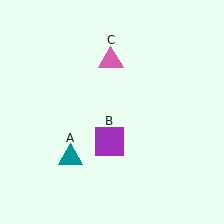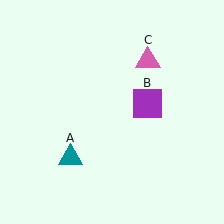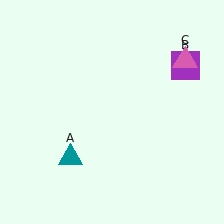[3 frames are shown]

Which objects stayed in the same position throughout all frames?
Teal triangle (object A) remained stationary.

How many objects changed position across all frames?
2 objects changed position: purple square (object B), pink triangle (object C).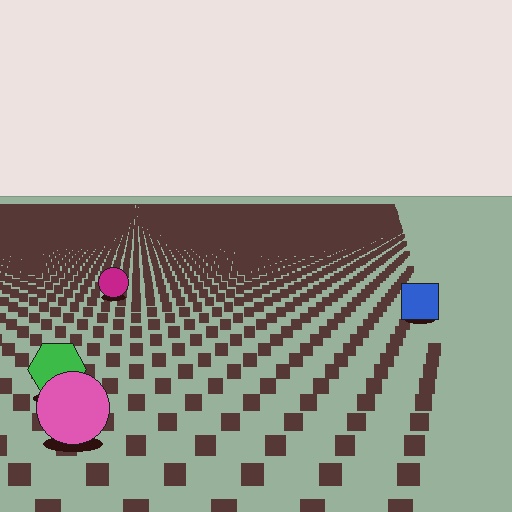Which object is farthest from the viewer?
The magenta circle is farthest from the viewer. It appears smaller and the ground texture around it is denser.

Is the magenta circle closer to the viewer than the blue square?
No. The blue square is closer — you can tell from the texture gradient: the ground texture is coarser near it.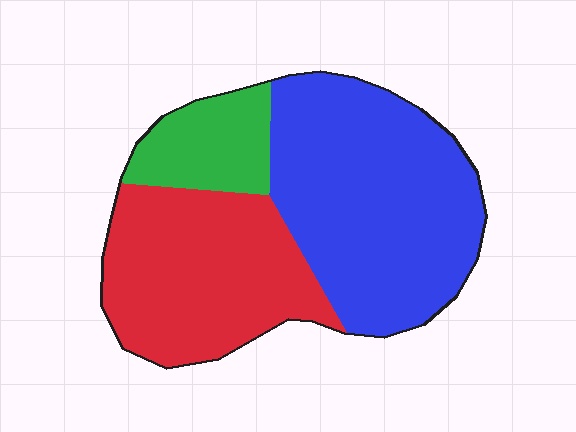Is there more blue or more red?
Blue.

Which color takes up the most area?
Blue, at roughly 50%.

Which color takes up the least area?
Green, at roughly 15%.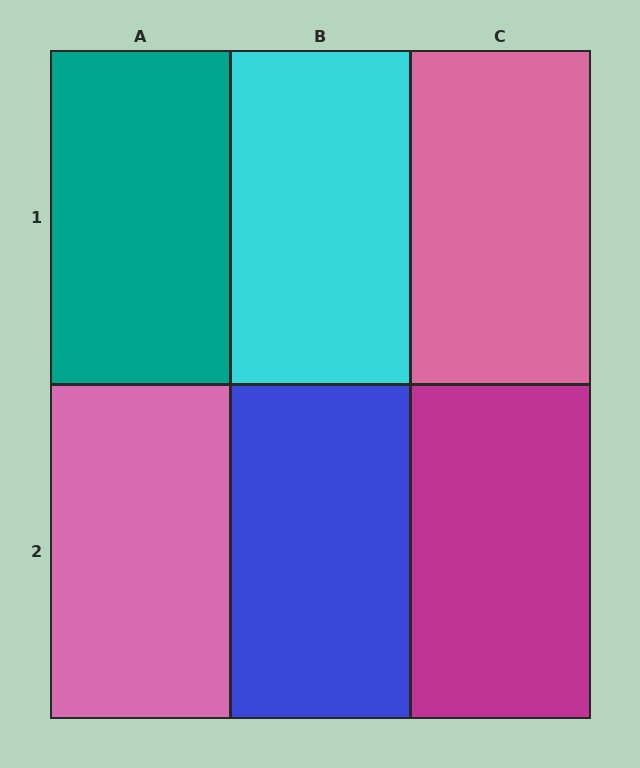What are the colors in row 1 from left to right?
Teal, cyan, pink.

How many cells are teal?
1 cell is teal.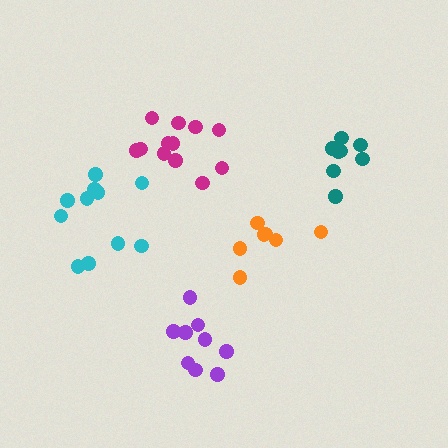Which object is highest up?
The teal cluster is topmost.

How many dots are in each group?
Group 1: 12 dots, Group 2: 8 dots, Group 3: 9 dots, Group 4: 7 dots, Group 5: 11 dots (47 total).